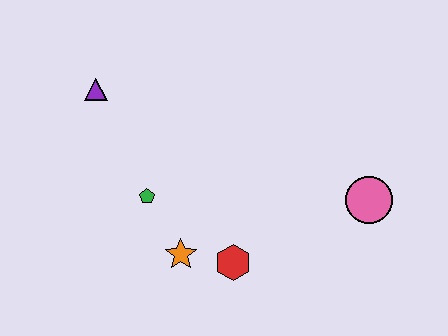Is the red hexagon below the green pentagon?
Yes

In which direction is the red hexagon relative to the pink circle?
The red hexagon is to the left of the pink circle.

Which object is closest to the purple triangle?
The green pentagon is closest to the purple triangle.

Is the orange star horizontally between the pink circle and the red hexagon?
No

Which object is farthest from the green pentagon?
The pink circle is farthest from the green pentagon.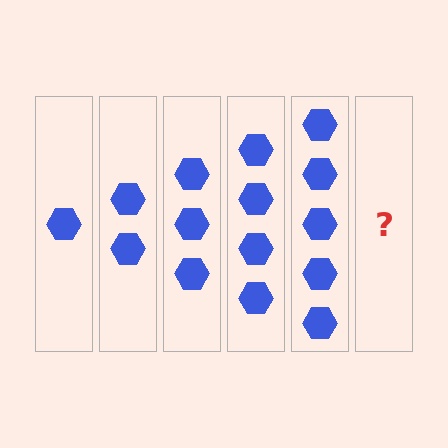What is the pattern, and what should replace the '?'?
The pattern is that each step adds one more hexagon. The '?' should be 6 hexagons.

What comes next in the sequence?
The next element should be 6 hexagons.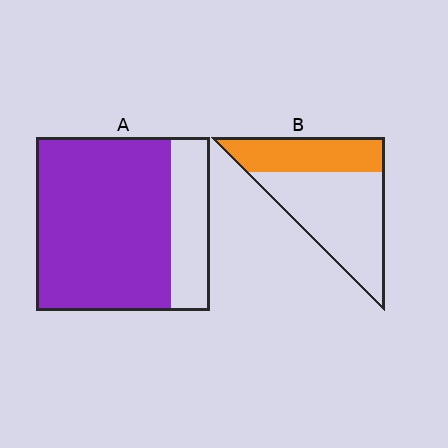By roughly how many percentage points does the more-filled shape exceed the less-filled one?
By roughly 40 percentage points (A over B).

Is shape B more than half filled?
No.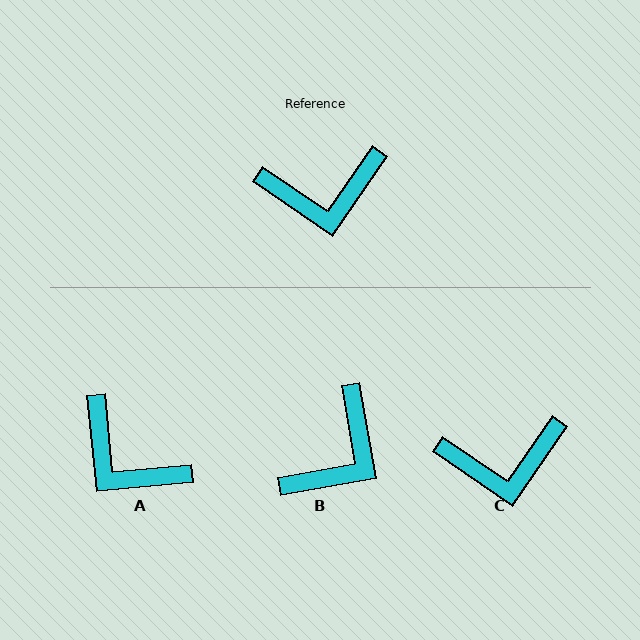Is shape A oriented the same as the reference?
No, it is off by about 50 degrees.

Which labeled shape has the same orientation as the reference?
C.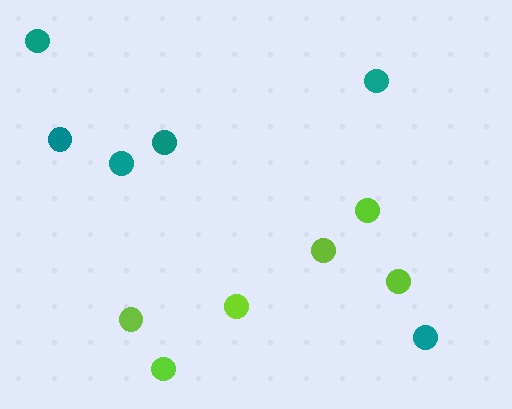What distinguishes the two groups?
There are 2 groups: one group of teal circles (6) and one group of lime circles (6).